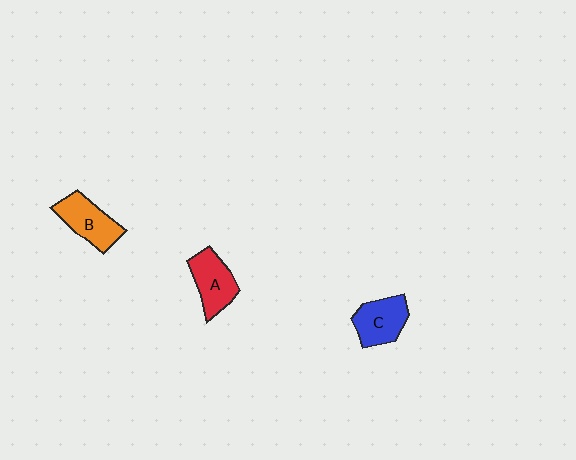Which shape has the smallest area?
Shape A (red).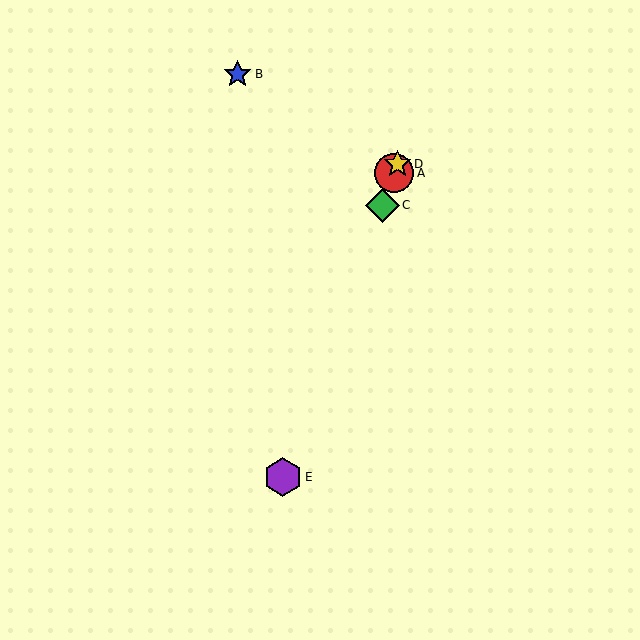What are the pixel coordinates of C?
Object C is at (382, 205).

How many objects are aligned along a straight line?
4 objects (A, C, D, E) are aligned along a straight line.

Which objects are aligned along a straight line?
Objects A, C, D, E are aligned along a straight line.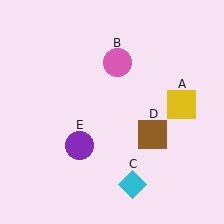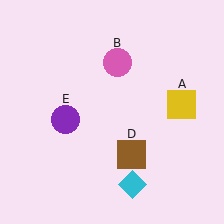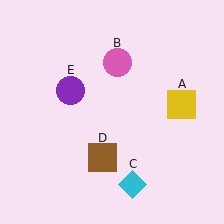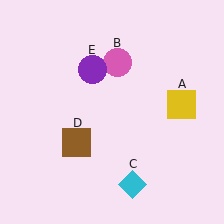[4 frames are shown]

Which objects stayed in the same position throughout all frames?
Yellow square (object A) and pink circle (object B) and cyan diamond (object C) remained stationary.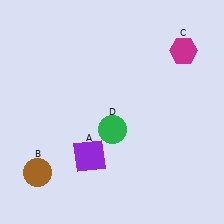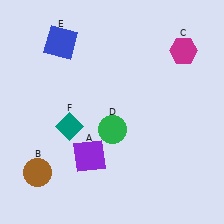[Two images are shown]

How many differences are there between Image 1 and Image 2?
There are 2 differences between the two images.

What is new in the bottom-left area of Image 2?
A teal diamond (F) was added in the bottom-left area of Image 2.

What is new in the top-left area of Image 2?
A blue square (E) was added in the top-left area of Image 2.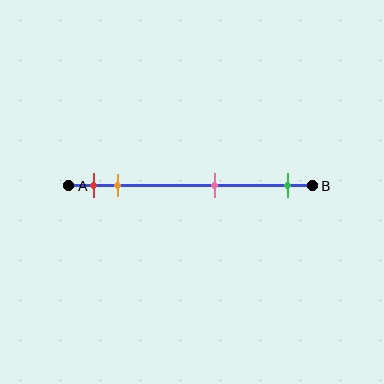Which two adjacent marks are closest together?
The red and orange marks are the closest adjacent pair.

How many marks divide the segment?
There are 4 marks dividing the segment.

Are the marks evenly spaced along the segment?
No, the marks are not evenly spaced.